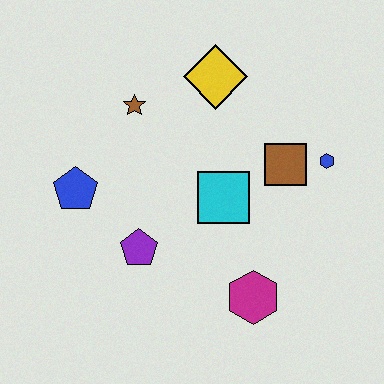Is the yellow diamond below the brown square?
No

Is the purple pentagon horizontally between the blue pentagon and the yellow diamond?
Yes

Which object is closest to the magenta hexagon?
The cyan square is closest to the magenta hexagon.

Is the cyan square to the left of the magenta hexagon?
Yes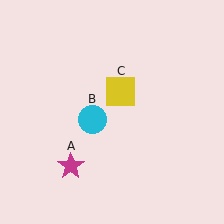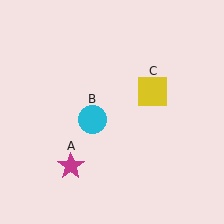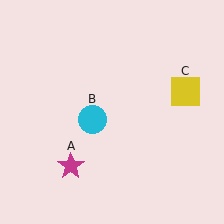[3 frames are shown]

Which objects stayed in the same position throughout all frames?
Magenta star (object A) and cyan circle (object B) remained stationary.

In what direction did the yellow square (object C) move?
The yellow square (object C) moved right.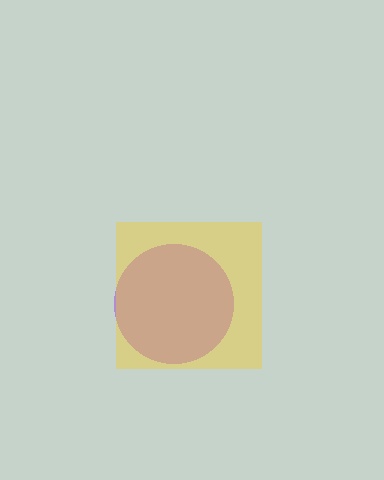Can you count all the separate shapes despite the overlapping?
Yes, there are 2 separate shapes.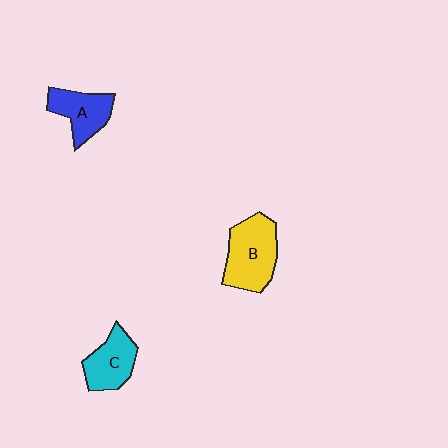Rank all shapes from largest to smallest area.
From largest to smallest: B (yellow), C (cyan), A (blue).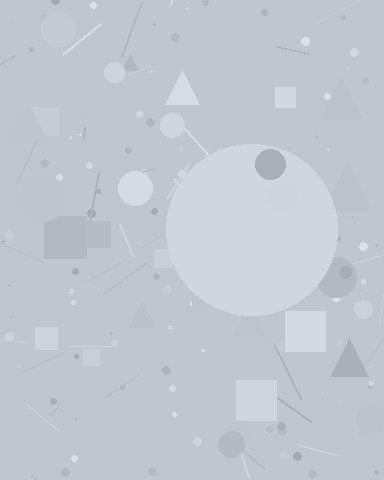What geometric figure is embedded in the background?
A circle is embedded in the background.